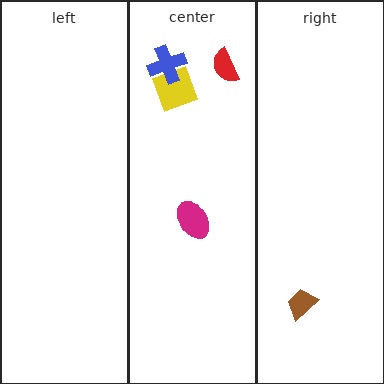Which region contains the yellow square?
The center region.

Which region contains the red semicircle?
The center region.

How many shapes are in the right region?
1.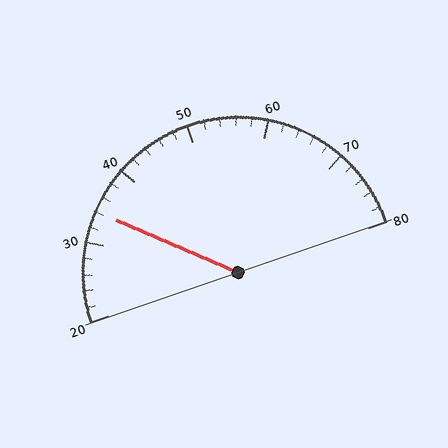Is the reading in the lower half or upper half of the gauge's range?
The reading is in the lower half of the range (20 to 80).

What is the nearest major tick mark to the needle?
The nearest major tick mark is 30.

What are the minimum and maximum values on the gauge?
The gauge ranges from 20 to 80.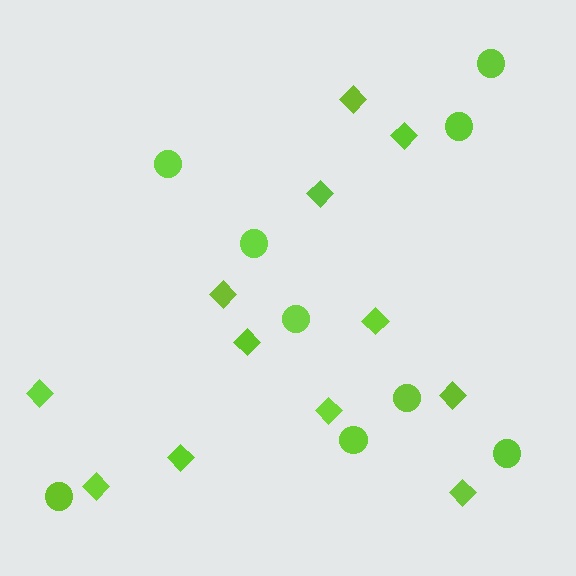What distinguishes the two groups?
There are 2 groups: one group of circles (9) and one group of diamonds (12).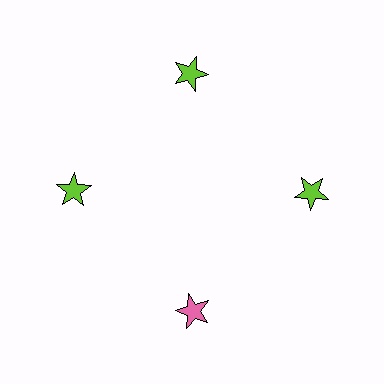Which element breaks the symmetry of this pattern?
The pink star at roughly the 6 o'clock position breaks the symmetry. All other shapes are lime stars.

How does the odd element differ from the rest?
It has a different color: pink instead of lime.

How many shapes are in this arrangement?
There are 4 shapes arranged in a ring pattern.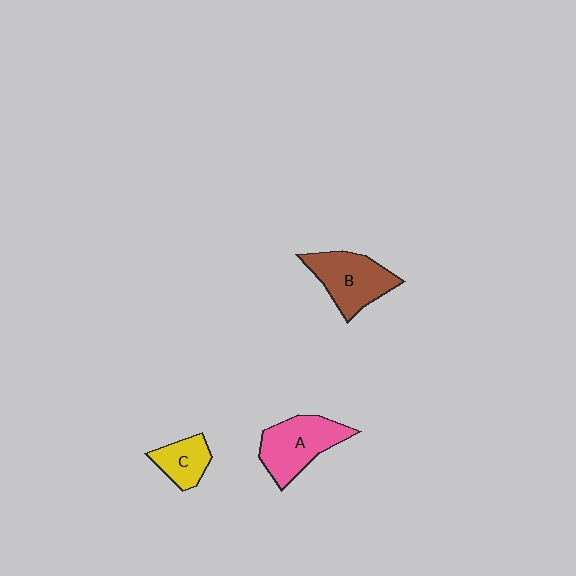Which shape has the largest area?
Shape A (pink).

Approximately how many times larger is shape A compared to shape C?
Approximately 1.8 times.